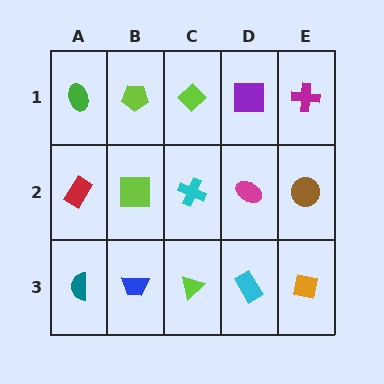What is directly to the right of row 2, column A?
A lime square.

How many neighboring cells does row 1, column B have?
3.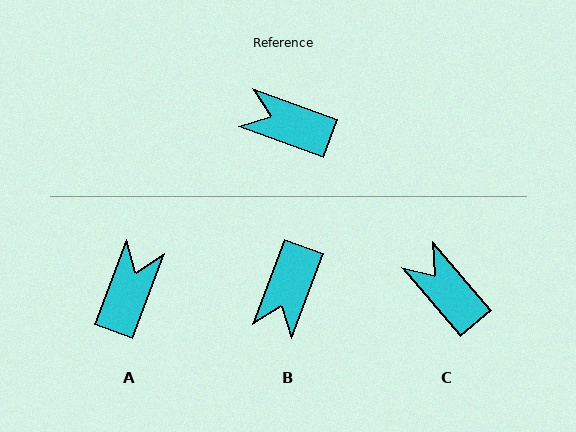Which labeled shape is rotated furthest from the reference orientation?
A, about 90 degrees away.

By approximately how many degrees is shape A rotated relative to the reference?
Approximately 90 degrees clockwise.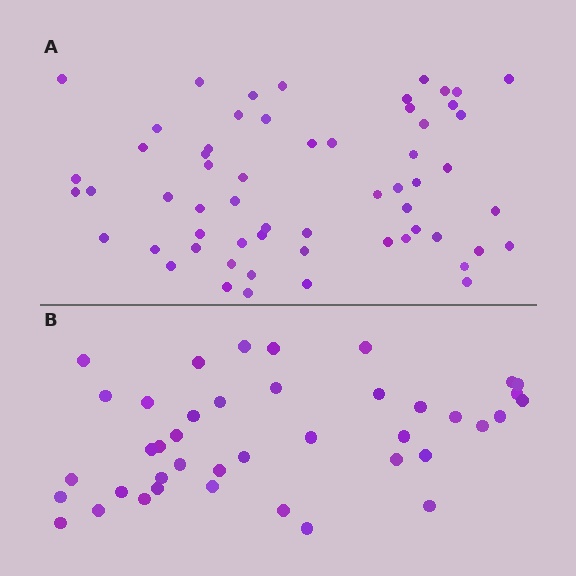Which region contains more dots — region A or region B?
Region A (the top region) has more dots.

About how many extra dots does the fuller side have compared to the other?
Region A has approximately 20 more dots than region B.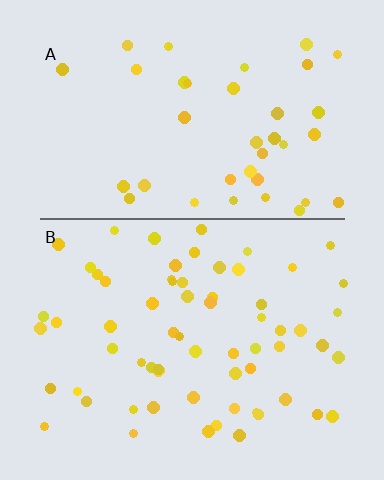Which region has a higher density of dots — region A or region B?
B (the bottom).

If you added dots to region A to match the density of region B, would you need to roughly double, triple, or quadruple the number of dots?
Approximately double.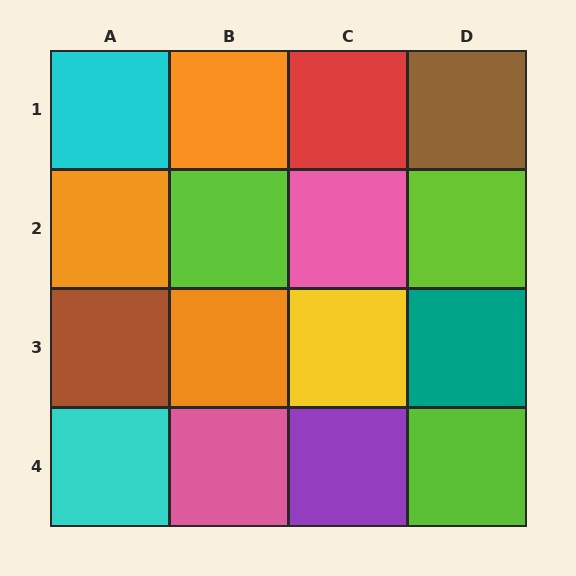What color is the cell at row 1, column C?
Red.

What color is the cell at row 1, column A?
Cyan.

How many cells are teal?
1 cell is teal.